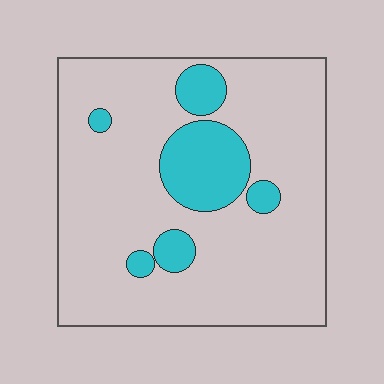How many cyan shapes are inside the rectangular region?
6.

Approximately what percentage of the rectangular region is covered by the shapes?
Approximately 15%.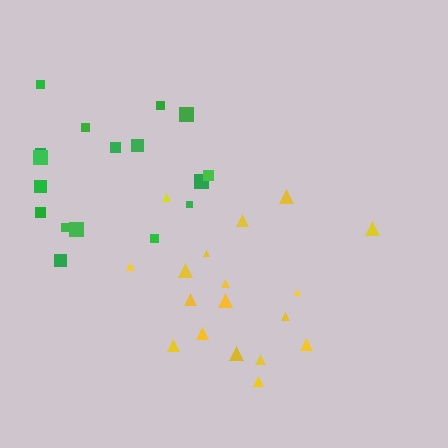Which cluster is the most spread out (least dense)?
Yellow.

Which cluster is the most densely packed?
Green.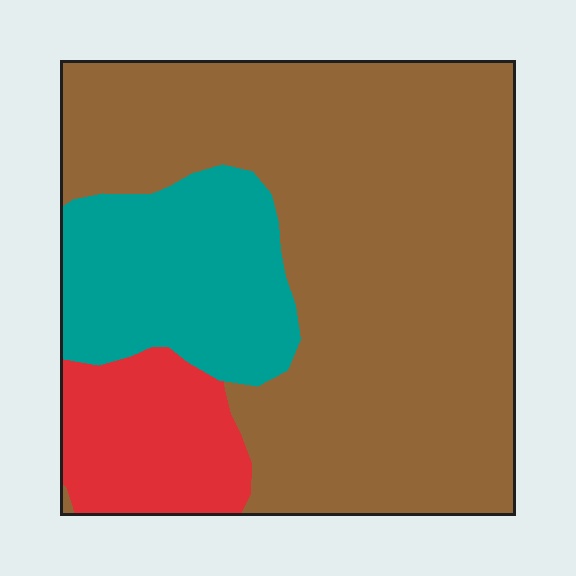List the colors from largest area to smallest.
From largest to smallest: brown, teal, red.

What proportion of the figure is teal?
Teal takes up between a sixth and a third of the figure.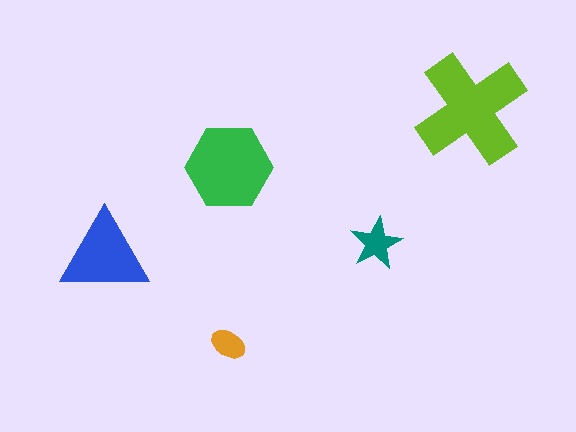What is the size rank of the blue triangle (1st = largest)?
3rd.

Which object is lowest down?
The orange ellipse is bottommost.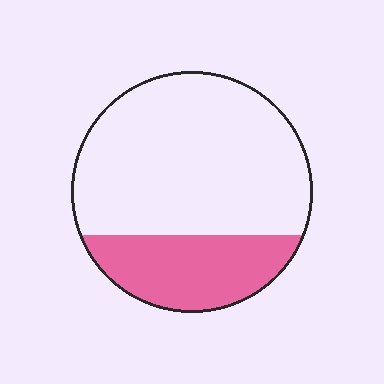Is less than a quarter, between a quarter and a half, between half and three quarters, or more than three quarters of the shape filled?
Between a quarter and a half.